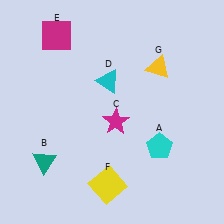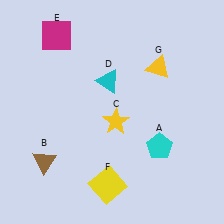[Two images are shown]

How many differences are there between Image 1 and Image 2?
There are 2 differences between the two images.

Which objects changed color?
B changed from teal to brown. C changed from magenta to yellow.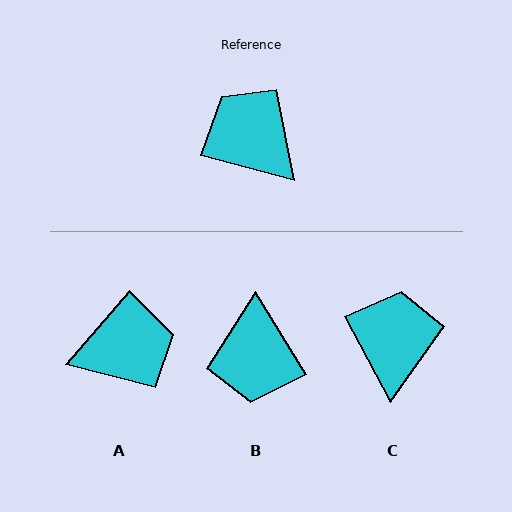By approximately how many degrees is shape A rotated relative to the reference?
Approximately 116 degrees clockwise.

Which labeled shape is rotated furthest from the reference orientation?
B, about 136 degrees away.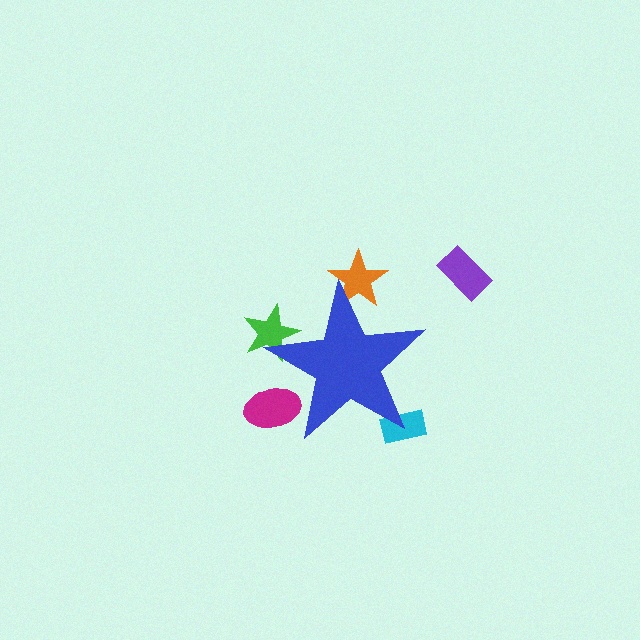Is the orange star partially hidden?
Yes, the orange star is partially hidden behind the blue star.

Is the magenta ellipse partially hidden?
Yes, the magenta ellipse is partially hidden behind the blue star.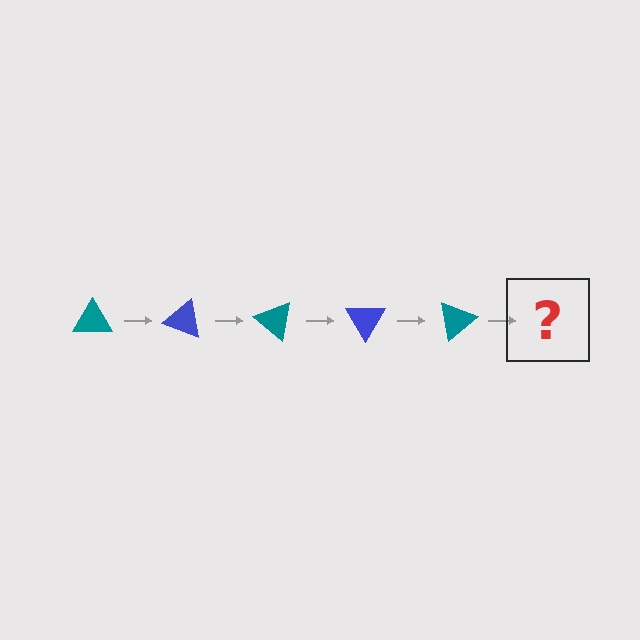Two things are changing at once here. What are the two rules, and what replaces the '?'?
The two rules are that it rotates 20 degrees each step and the color cycles through teal and blue. The '?' should be a blue triangle, rotated 100 degrees from the start.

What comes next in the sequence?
The next element should be a blue triangle, rotated 100 degrees from the start.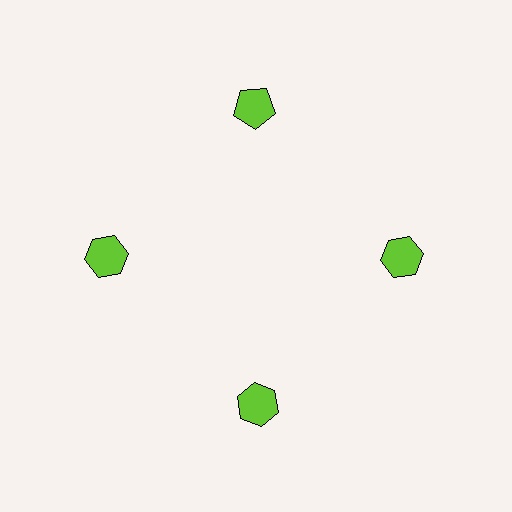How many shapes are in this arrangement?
There are 4 shapes arranged in a ring pattern.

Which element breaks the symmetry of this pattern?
The lime pentagon at roughly the 12 o'clock position breaks the symmetry. All other shapes are lime hexagons.